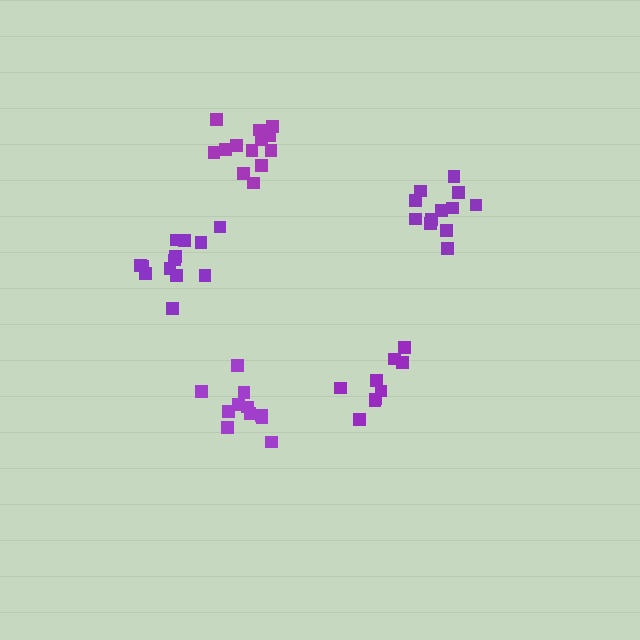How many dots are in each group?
Group 1: 13 dots, Group 2: 9 dots, Group 3: 14 dots, Group 4: 11 dots, Group 5: 13 dots (60 total).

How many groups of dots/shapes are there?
There are 5 groups.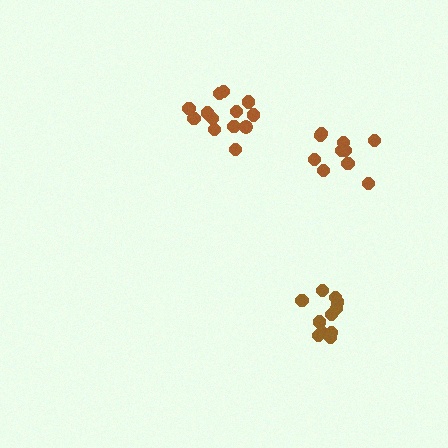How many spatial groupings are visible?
There are 3 spatial groupings.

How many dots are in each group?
Group 1: 10 dots, Group 2: 13 dots, Group 3: 11 dots (34 total).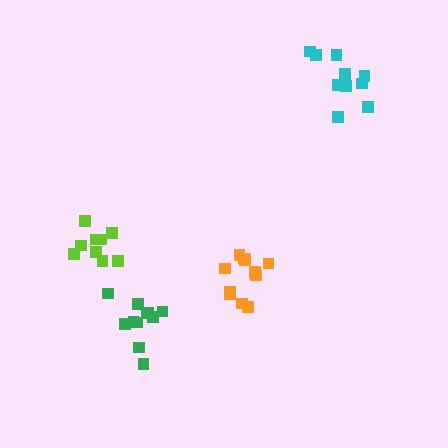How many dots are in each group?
Group 1: 11 dots, Group 2: 9 dots, Group 3: 11 dots, Group 4: 10 dots (41 total).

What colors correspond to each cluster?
The clusters are colored: orange, lime, green, cyan.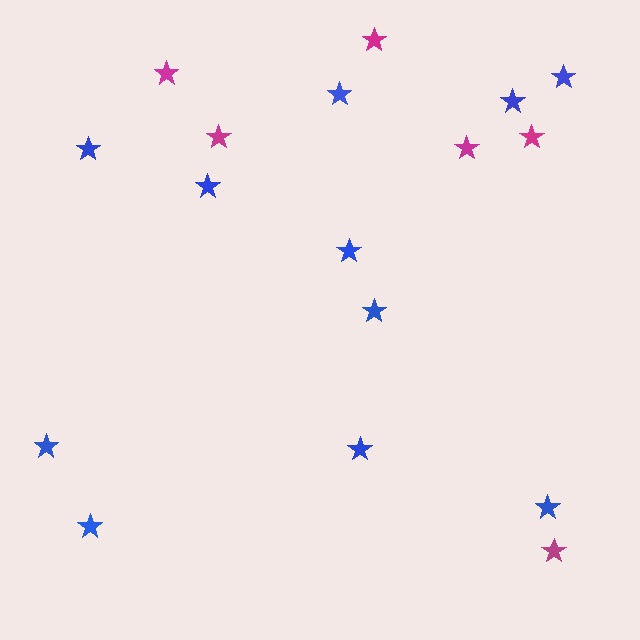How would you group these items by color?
There are 2 groups: one group of blue stars (11) and one group of magenta stars (6).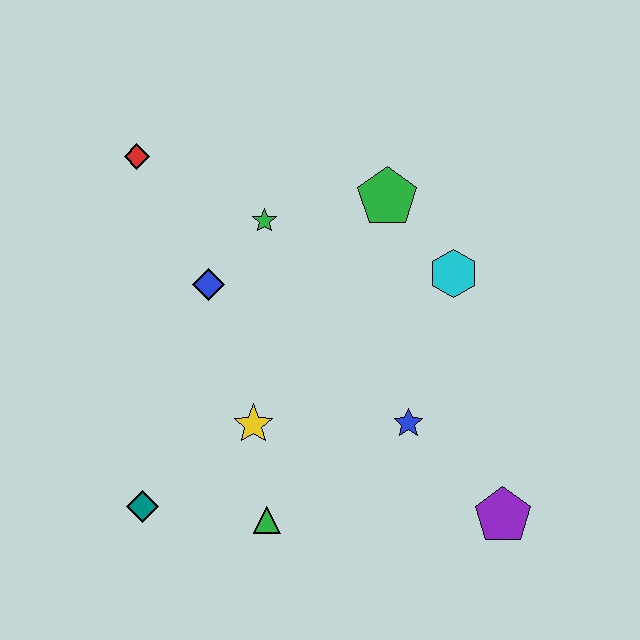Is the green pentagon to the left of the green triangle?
No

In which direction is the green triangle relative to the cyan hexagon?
The green triangle is below the cyan hexagon.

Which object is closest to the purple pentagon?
The blue star is closest to the purple pentagon.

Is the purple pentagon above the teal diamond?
No